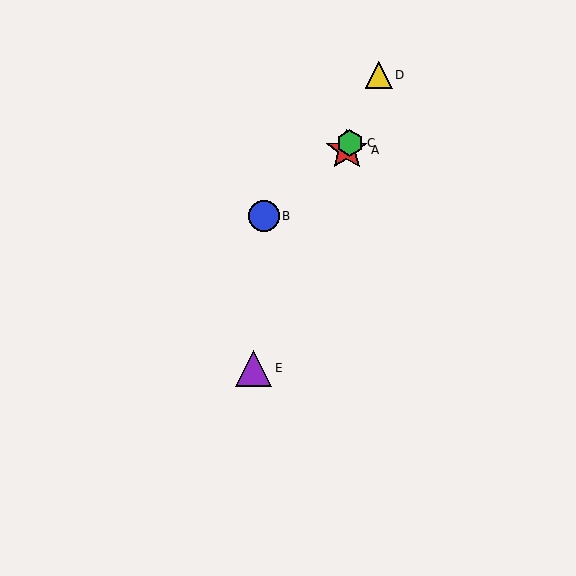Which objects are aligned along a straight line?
Objects A, C, D, E are aligned along a straight line.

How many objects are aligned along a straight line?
4 objects (A, C, D, E) are aligned along a straight line.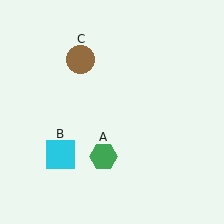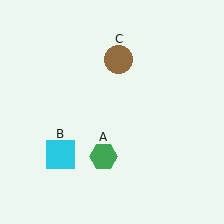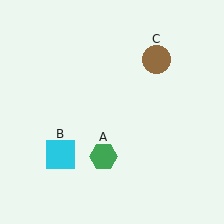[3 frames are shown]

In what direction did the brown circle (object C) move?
The brown circle (object C) moved right.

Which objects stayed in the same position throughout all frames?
Green hexagon (object A) and cyan square (object B) remained stationary.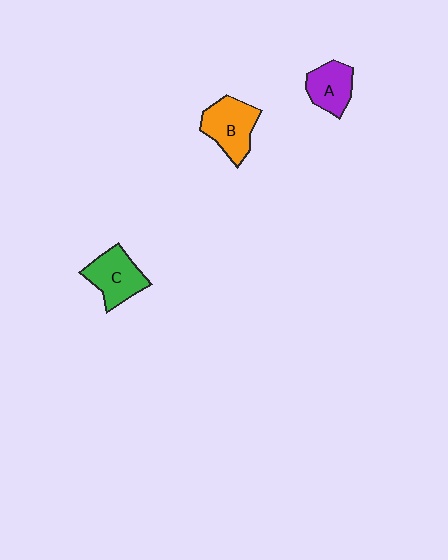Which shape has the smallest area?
Shape A (purple).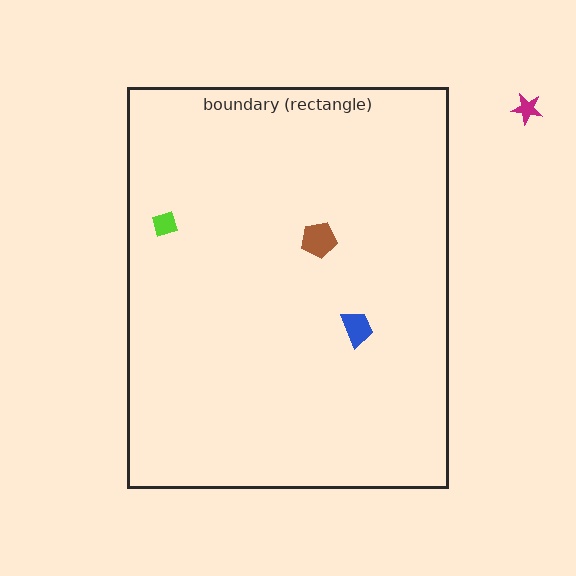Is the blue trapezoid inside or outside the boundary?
Inside.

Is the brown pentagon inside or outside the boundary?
Inside.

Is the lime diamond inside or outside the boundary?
Inside.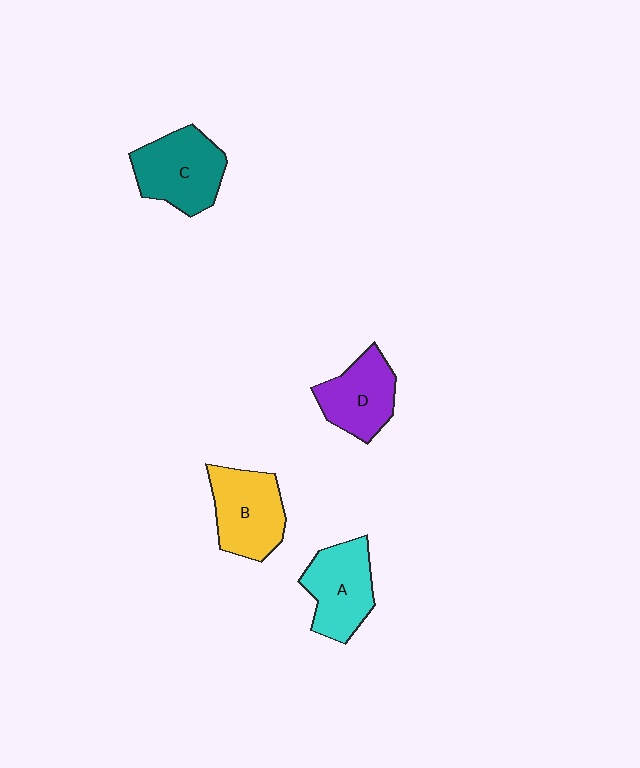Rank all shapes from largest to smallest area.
From largest to smallest: C (teal), B (yellow), A (cyan), D (purple).